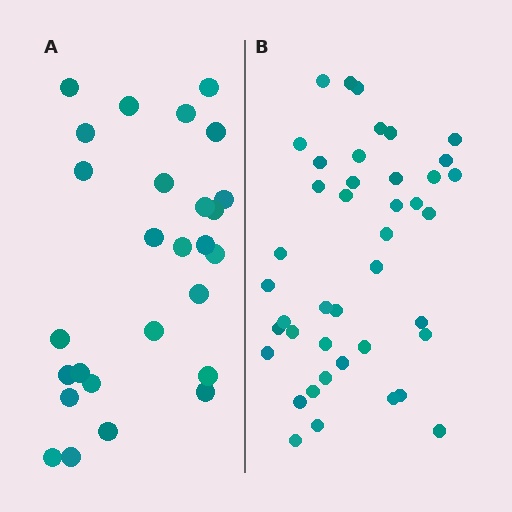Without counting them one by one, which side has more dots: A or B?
Region B (the right region) has more dots.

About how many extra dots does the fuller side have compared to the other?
Region B has approximately 15 more dots than region A.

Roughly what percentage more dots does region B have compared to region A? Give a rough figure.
About 55% more.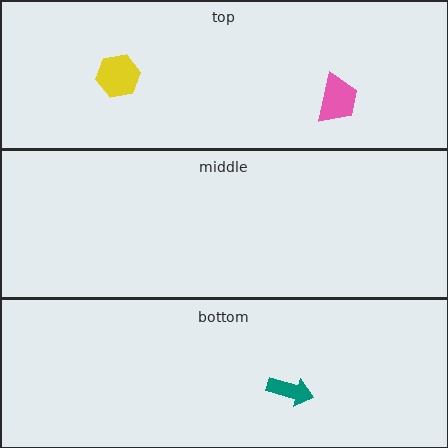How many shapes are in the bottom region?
1.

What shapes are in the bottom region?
The teal arrow.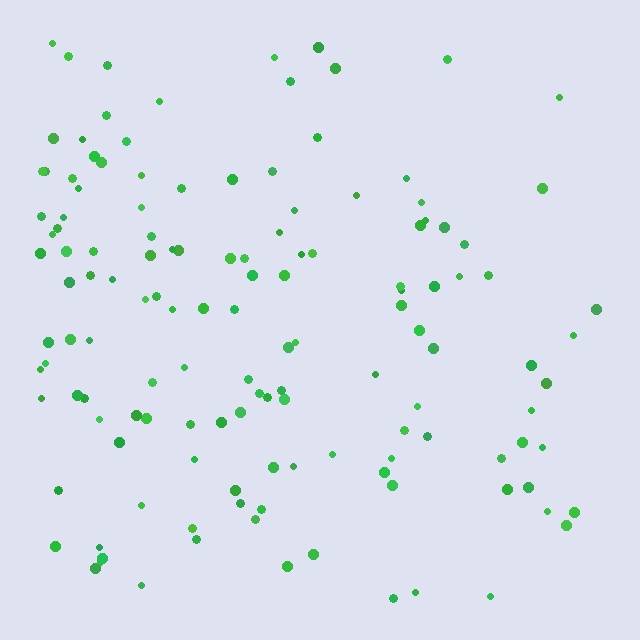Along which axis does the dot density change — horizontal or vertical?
Horizontal.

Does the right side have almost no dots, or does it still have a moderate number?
Still a moderate number, just noticeably fewer than the left.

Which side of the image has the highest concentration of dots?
The left.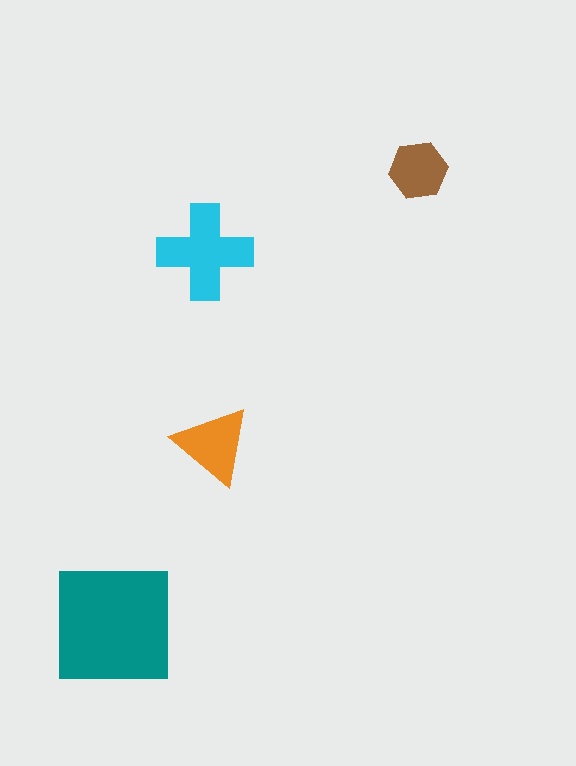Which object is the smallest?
The brown hexagon.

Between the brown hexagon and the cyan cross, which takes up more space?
The cyan cross.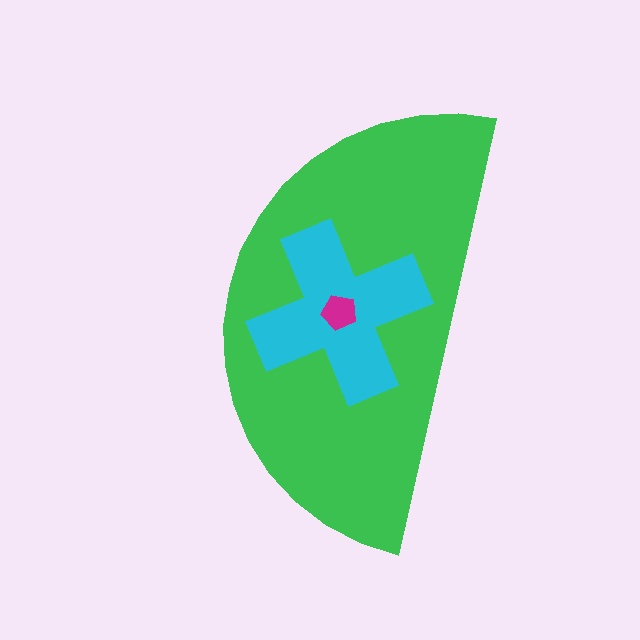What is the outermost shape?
The green semicircle.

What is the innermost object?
The magenta pentagon.